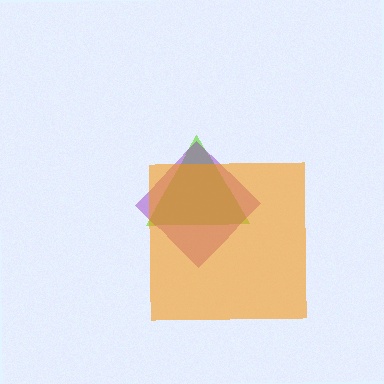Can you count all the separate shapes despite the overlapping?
Yes, there are 3 separate shapes.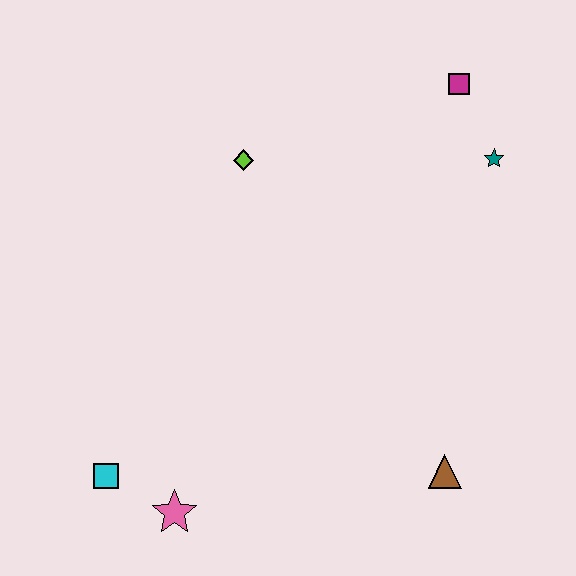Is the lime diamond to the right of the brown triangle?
No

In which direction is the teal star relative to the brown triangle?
The teal star is above the brown triangle.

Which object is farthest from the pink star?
The magenta square is farthest from the pink star.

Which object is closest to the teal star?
The magenta square is closest to the teal star.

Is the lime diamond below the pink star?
No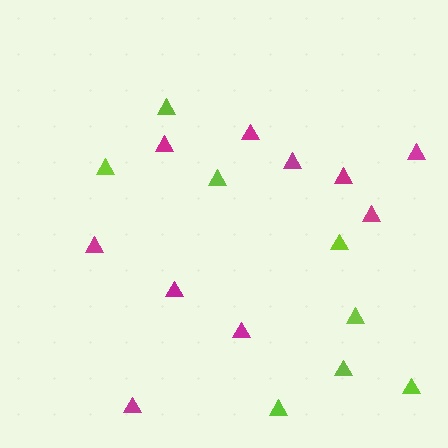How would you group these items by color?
There are 2 groups: one group of lime triangles (8) and one group of magenta triangles (10).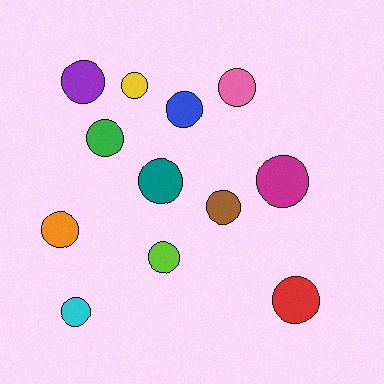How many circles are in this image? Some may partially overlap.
There are 12 circles.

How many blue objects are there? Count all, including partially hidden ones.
There is 1 blue object.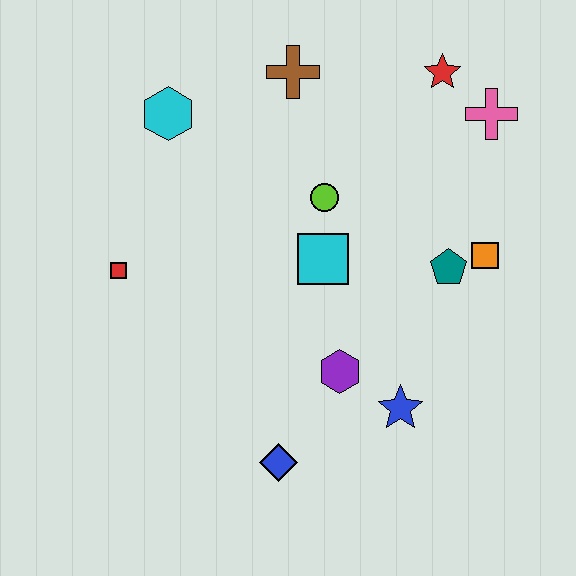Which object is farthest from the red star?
The blue diamond is farthest from the red star.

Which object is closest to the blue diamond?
The purple hexagon is closest to the blue diamond.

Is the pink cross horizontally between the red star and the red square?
No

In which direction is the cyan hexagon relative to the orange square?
The cyan hexagon is to the left of the orange square.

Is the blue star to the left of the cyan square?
No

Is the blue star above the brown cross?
No